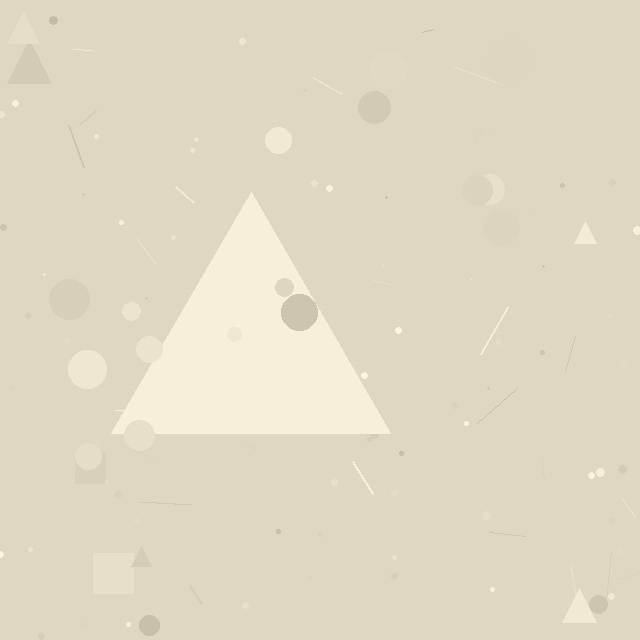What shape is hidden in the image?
A triangle is hidden in the image.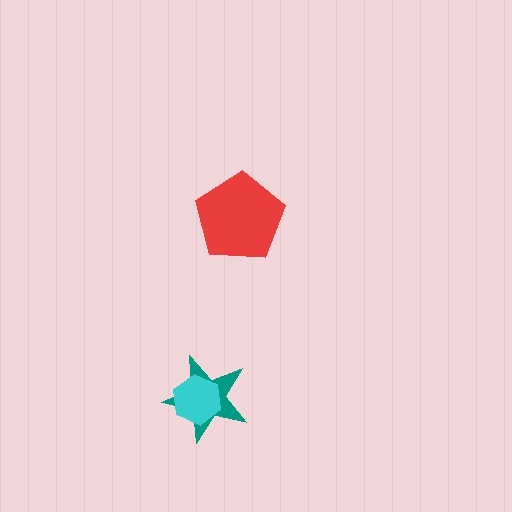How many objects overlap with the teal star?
1 object overlaps with the teal star.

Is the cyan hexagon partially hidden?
No, no other shape covers it.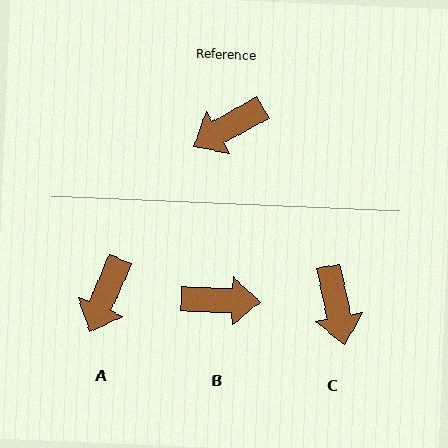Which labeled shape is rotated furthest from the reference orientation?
B, about 149 degrees away.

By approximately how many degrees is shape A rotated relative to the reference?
Approximately 38 degrees counter-clockwise.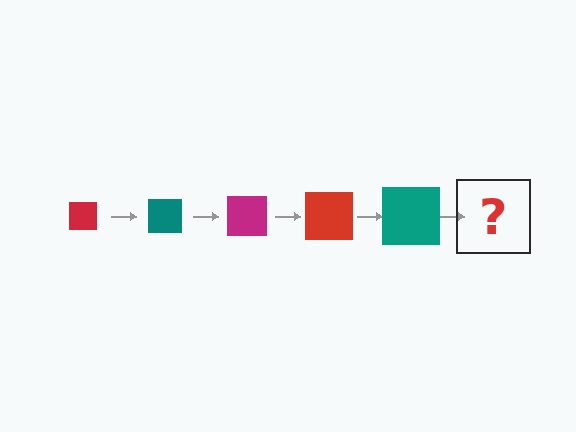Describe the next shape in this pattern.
It should be a magenta square, larger than the previous one.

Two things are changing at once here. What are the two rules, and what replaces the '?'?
The two rules are that the square grows larger each step and the color cycles through red, teal, and magenta. The '?' should be a magenta square, larger than the previous one.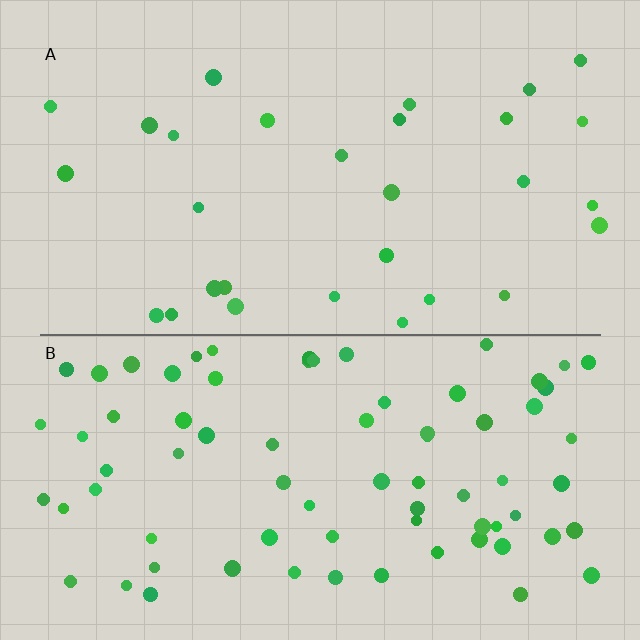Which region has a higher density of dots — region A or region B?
B (the bottom).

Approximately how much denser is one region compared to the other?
Approximately 2.6× — region B over region A.